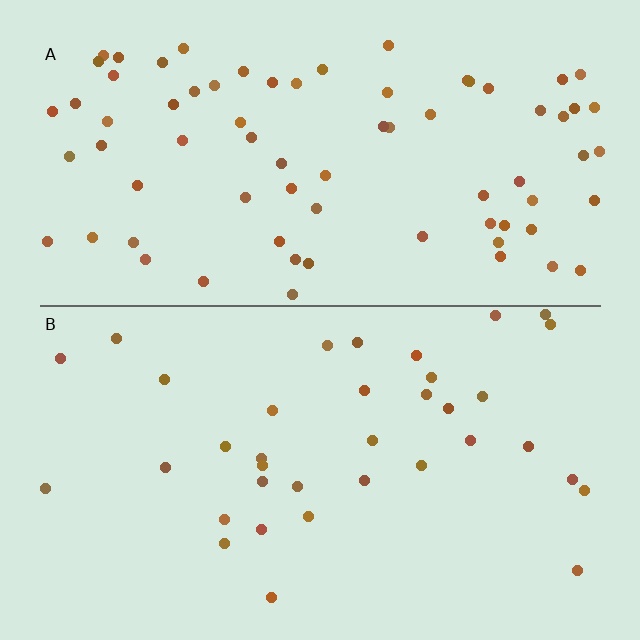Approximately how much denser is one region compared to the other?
Approximately 2.0× — region A over region B.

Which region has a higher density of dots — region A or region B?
A (the top).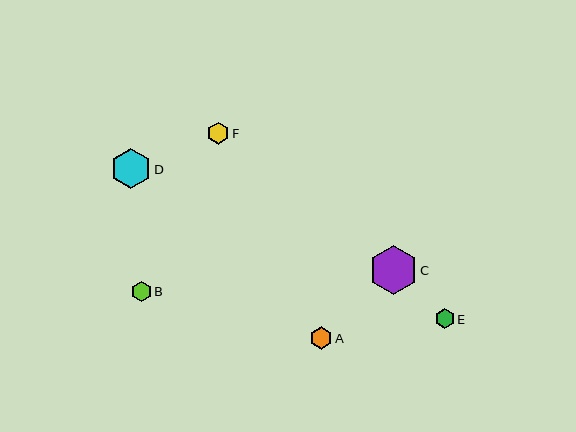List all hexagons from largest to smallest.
From largest to smallest: C, D, A, F, B, E.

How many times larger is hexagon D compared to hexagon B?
Hexagon D is approximately 2.0 times the size of hexagon B.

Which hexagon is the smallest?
Hexagon E is the smallest with a size of approximately 20 pixels.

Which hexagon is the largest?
Hexagon C is the largest with a size of approximately 48 pixels.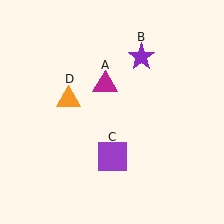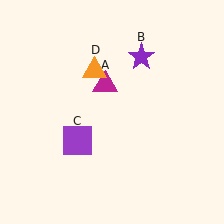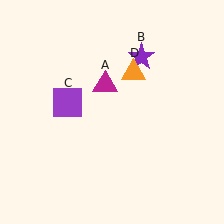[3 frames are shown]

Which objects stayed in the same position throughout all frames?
Magenta triangle (object A) and purple star (object B) remained stationary.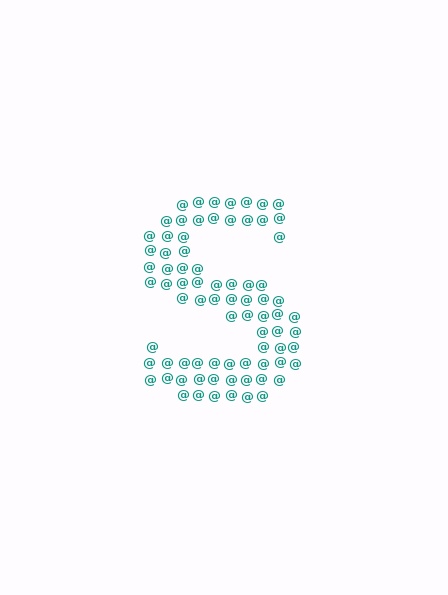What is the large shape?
The large shape is the letter S.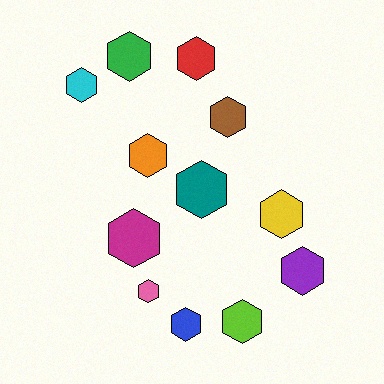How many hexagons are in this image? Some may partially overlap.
There are 12 hexagons.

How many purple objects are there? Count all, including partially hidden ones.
There is 1 purple object.